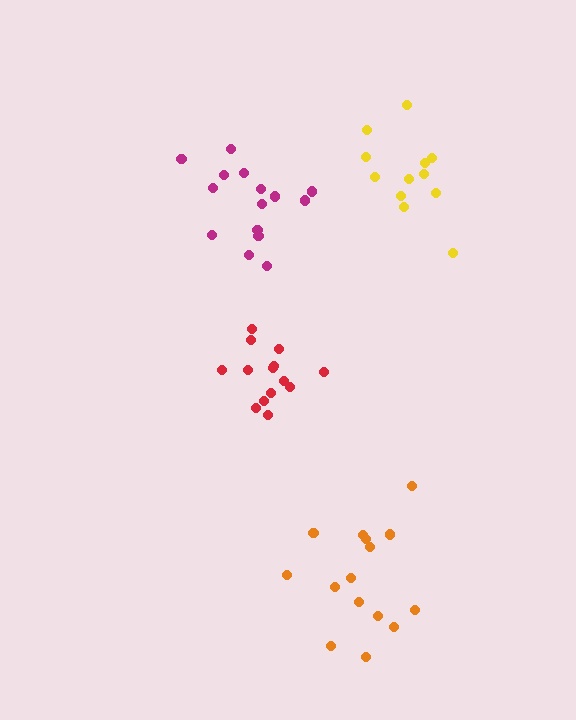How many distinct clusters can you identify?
There are 4 distinct clusters.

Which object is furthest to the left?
The magenta cluster is leftmost.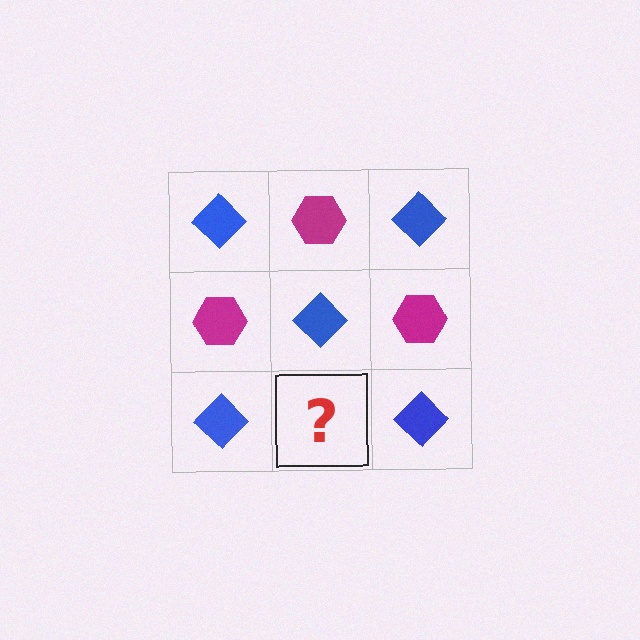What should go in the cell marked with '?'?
The missing cell should contain a magenta hexagon.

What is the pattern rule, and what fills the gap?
The rule is that it alternates blue diamond and magenta hexagon in a checkerboard pattern. The gap should be filled with a magenta hexagon.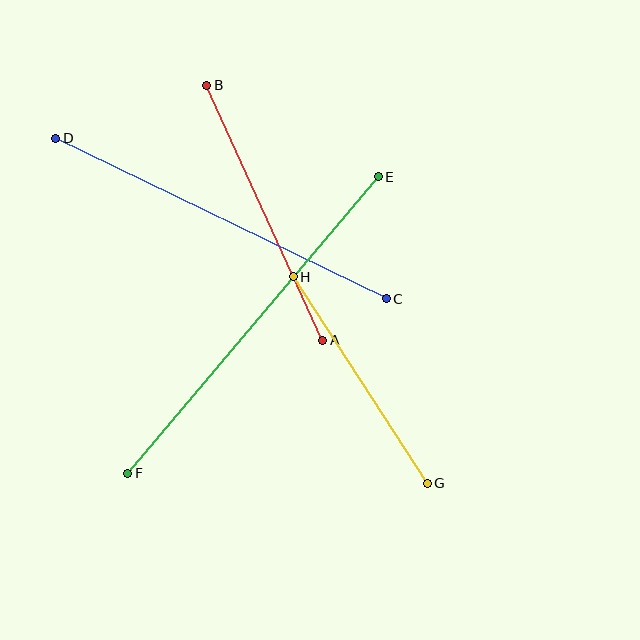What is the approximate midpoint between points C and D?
The midpoint is at approximately (221, 219) pixels.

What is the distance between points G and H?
The distance is approximately 246 pixels.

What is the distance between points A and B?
The distance is approximately 280 pixels.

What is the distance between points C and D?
The distance is approximately 367 pixels.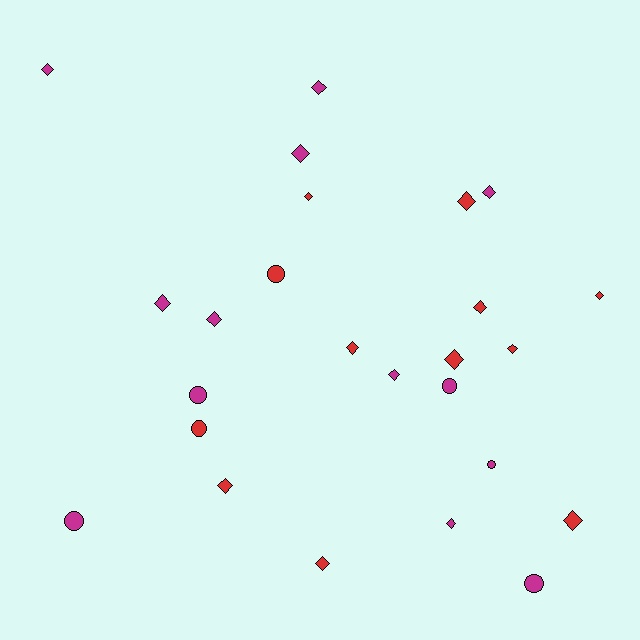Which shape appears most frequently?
Diamond, with 18 objects.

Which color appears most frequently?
Magenta, with 13 objects.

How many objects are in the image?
There are 25 objects.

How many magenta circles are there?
There are 5 magenta circles.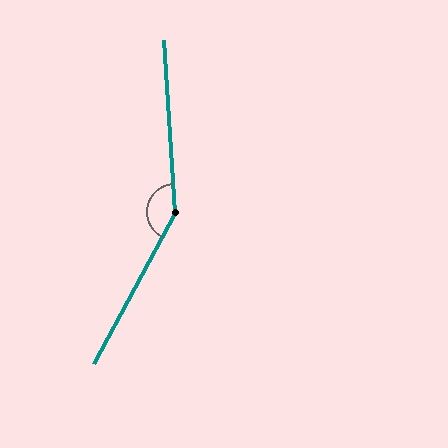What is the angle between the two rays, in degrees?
Approximately 148 degrees.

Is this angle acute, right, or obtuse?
It is obtuse.